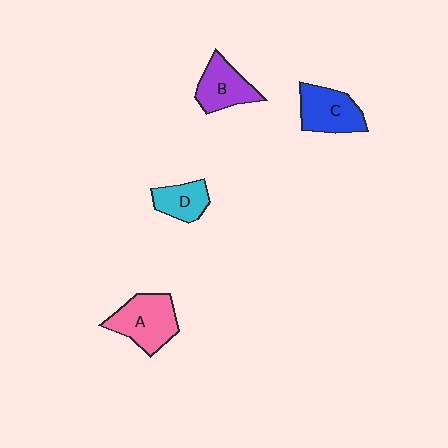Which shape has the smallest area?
Shape D (cyan).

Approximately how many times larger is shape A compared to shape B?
Approximately 1.3 times.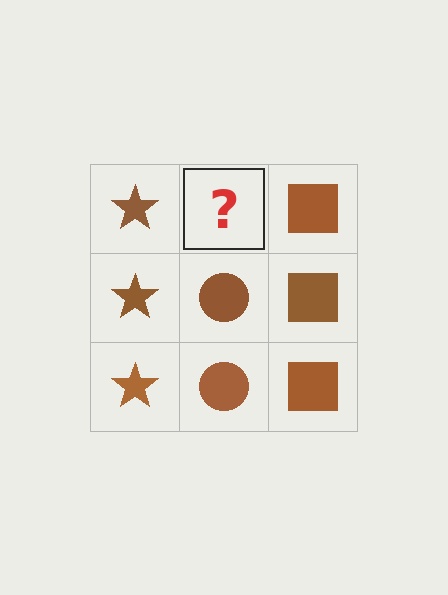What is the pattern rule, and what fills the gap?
The rule is that each column has a consistent shape. The gap should be filled with a brown circle.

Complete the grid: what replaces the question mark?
The question mark should be replaced with a brown circle.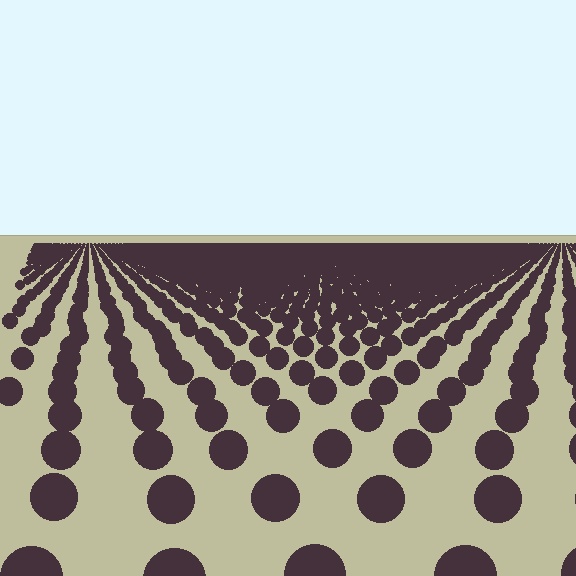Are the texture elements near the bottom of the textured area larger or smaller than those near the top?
Larger. Near the bottom, elements are closer to the viewer and appear at a bigger on-screen size.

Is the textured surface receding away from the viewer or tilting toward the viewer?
The surface is receding away from the viewer. Texture elements get smaller and denser toward the top.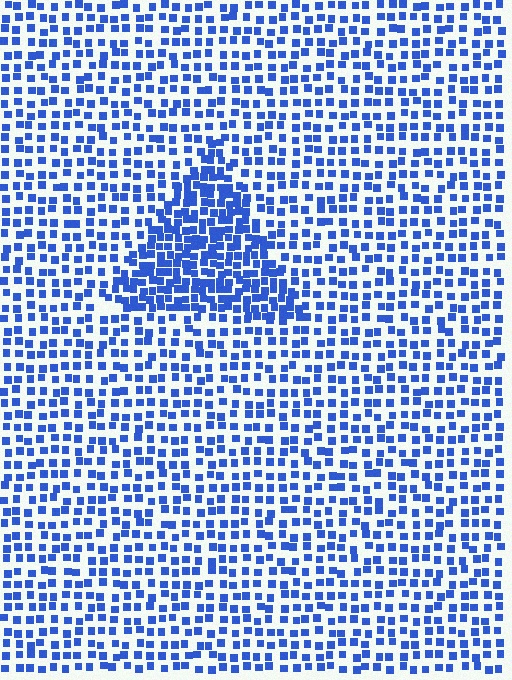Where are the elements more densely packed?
The elements are more densely packed inside the triangle boundary.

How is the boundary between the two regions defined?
The boundary is defined by a change in element density (approximately 1.9x ratio). All elements are the same color, size, and shape.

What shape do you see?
I see a triangle.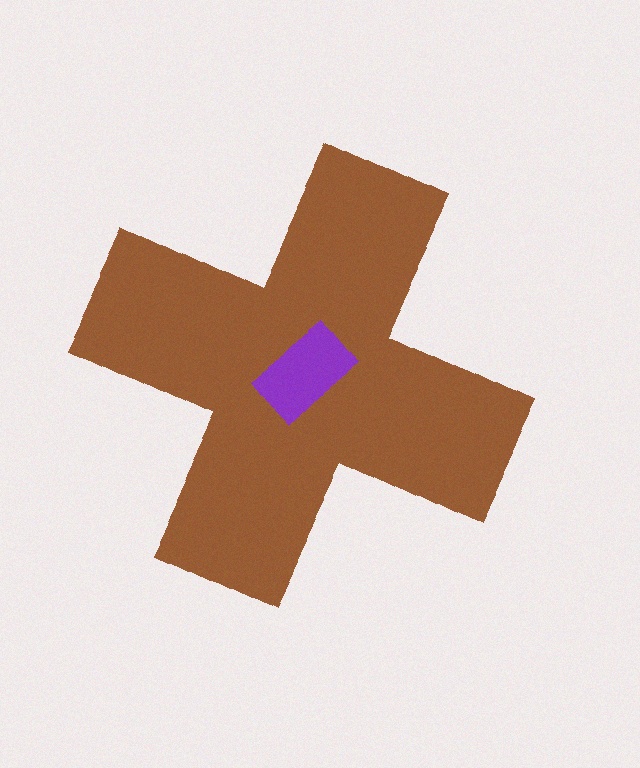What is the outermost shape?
The brown cross.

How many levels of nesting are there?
2.